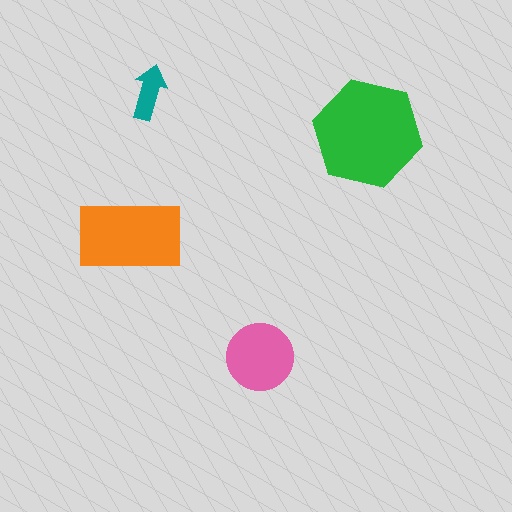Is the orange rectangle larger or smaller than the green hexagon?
Smaller.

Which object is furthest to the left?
The orange rectangle is leftmost.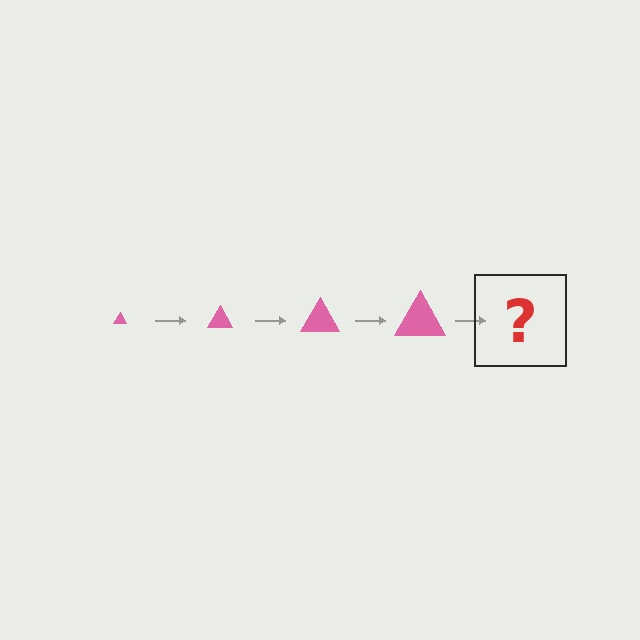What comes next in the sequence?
The next element should be a pink triangle, larger than the previous one.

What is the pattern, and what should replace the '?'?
The pattern is that the triangle gets progressively larger each step. The '?' should be a pink triangle, larger than the previous one.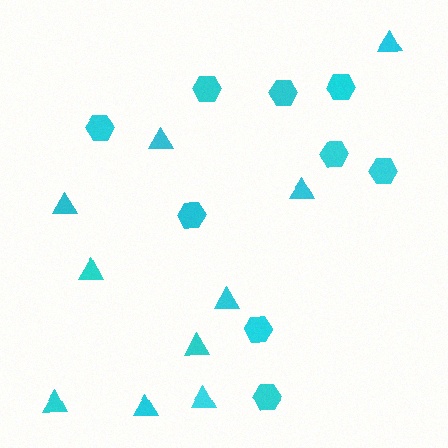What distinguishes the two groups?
There are 2 groups: one group of hexagons (9) and one group of triangles (10).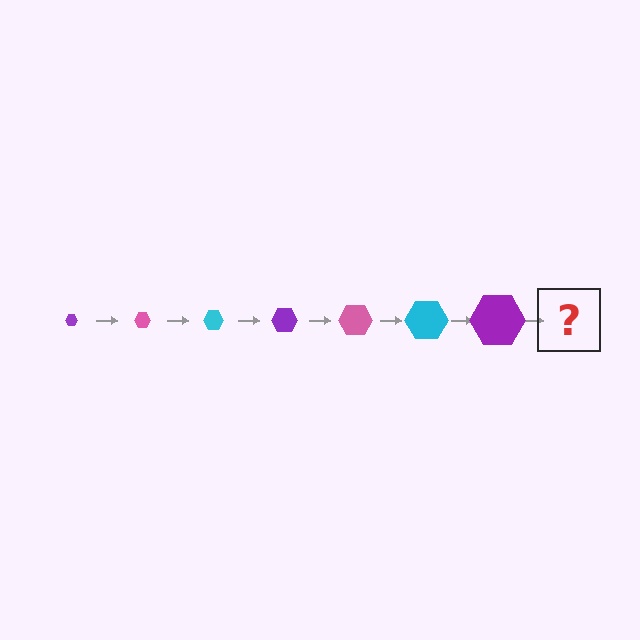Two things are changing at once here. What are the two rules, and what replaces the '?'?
The two rules are that the hexagon grows larger each step and the color cycles through purple, pink, and cyan. The '?' should be a pink hexagon, larger than the previous one.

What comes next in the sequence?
The next element should be a pink hexagon, larger than the previous one.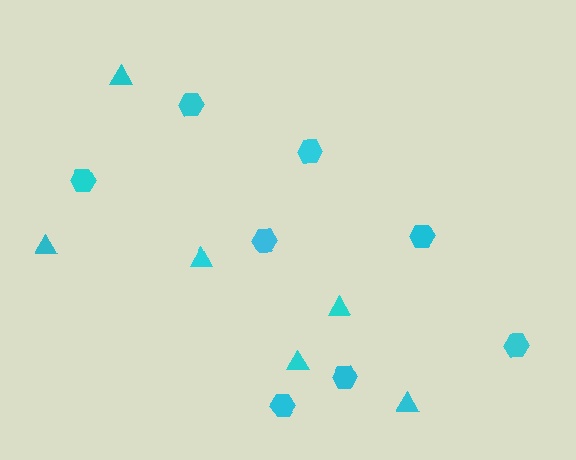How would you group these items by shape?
There are 2 groups: one group of triangles (6) and one group of hexagons (8).